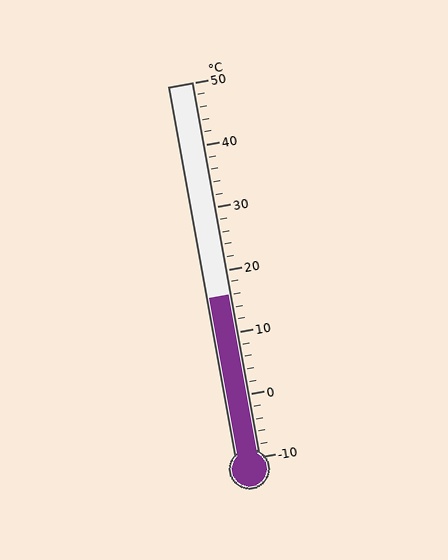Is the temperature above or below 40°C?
The temperature is below 40°C.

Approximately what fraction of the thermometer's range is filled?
The thermometer is filled to approximately 45% of its range.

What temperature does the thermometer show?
The thermometer shows approximately 16°C.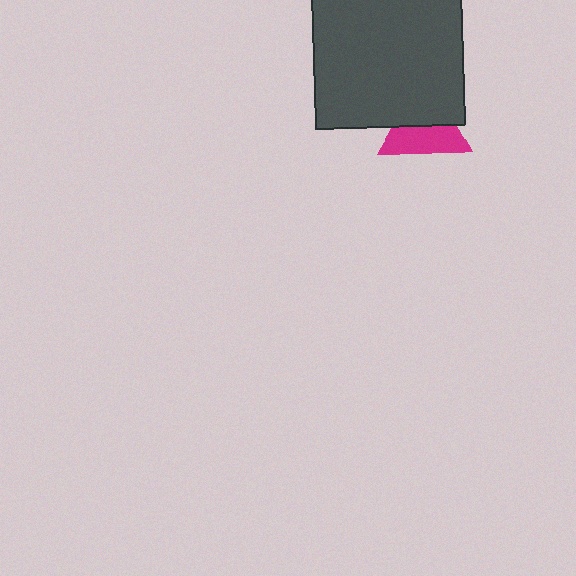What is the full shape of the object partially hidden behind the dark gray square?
The partially hidden object is a magenta triangle.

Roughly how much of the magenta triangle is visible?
About half of it is visible (roughly 52%).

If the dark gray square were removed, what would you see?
You would see the complete magenta triangle.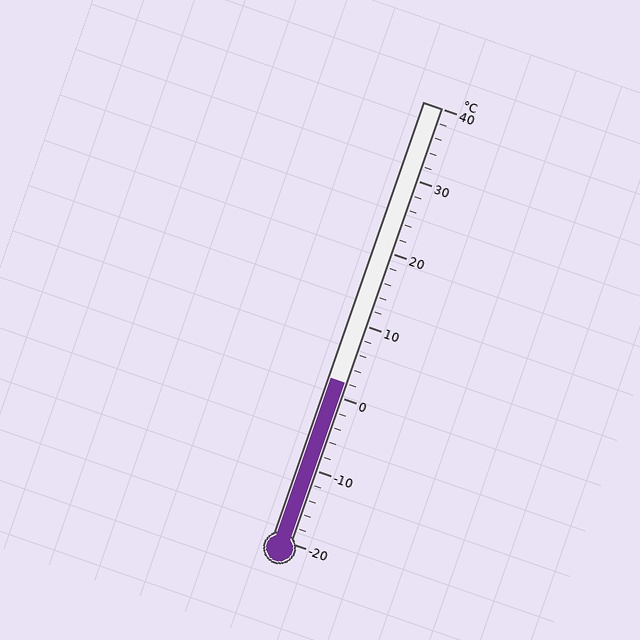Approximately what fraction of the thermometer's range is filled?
The thermometer is filled to approximately 35% of its range.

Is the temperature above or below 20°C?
The temperature is below 20°C.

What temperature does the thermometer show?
The thermometer shows approximately 2°C.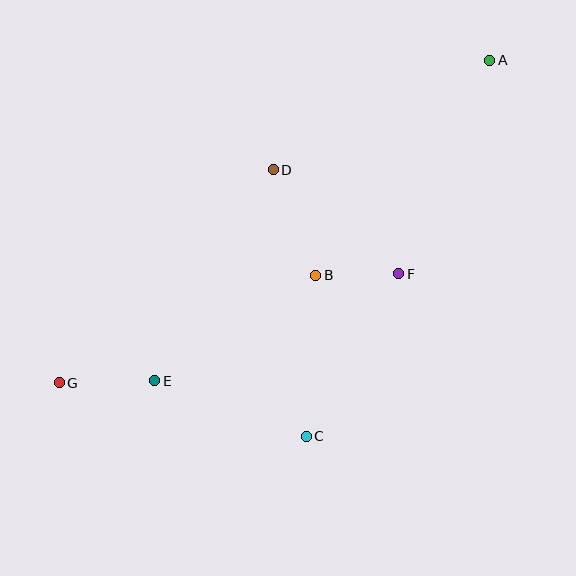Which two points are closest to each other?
Points B and F are closest to each other.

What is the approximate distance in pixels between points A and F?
The distance between A and F is approximately 232 pixels.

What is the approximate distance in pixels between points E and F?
The distance between E and F is approximately 266 pixels.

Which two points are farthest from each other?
Points A and G are farthest from each other.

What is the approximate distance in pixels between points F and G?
The distance between F and G is approximately 356 pixels.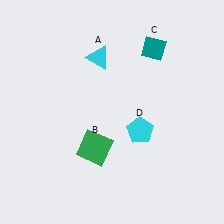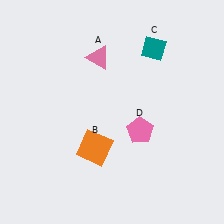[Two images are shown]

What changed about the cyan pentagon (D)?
In Image 1, D is cyan. In Image 2, it changed to pink.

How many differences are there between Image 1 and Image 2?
There are 3 differences between the two images.